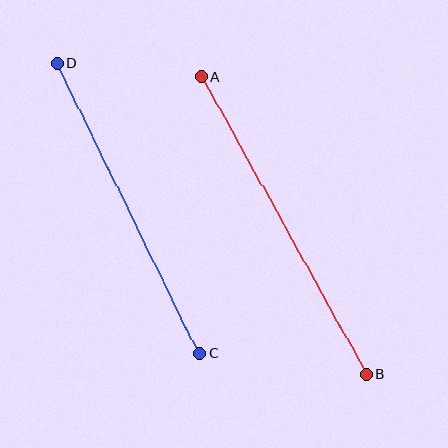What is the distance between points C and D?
The distance is approximately 323 pixels.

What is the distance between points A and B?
The distance is approximately 340 pixels.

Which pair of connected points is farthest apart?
Points A and B are farthest apart.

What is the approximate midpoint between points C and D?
The midpoint is at approximately (128, 209) pixels.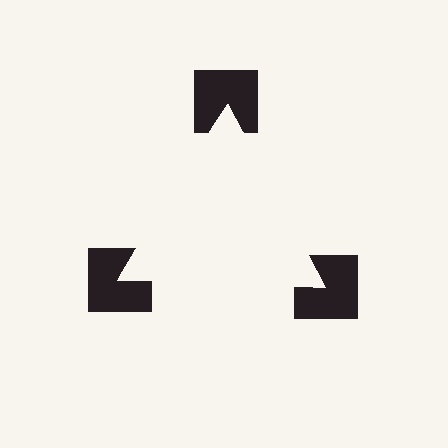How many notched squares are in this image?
There are 3 — one at each vertex of the illusory triangle.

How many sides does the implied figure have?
3 sides.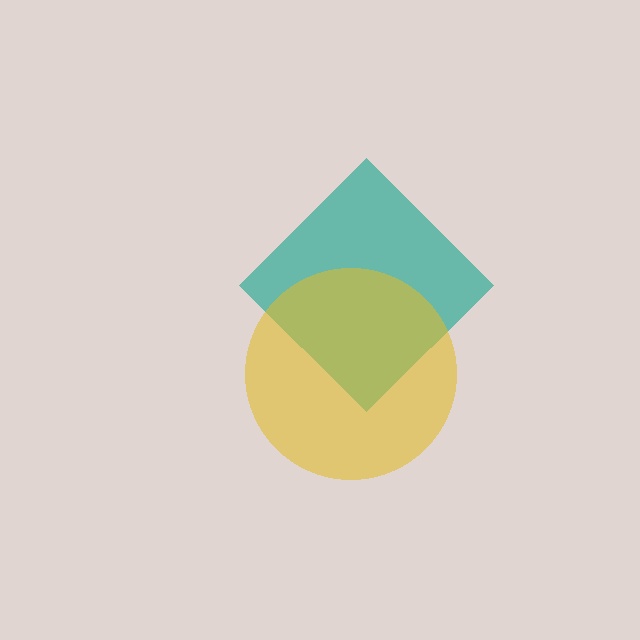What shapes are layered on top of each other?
The layered shapes are: a teal diamond, a yellow circle.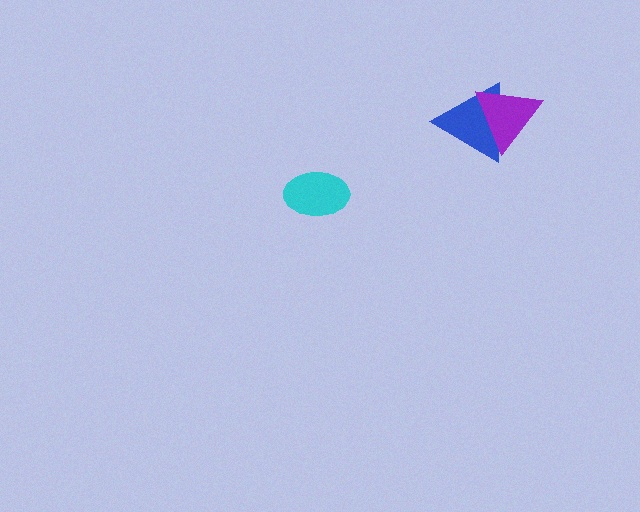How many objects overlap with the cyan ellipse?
0 objects overlap with the cyan ellipse.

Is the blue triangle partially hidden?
Yes, it is partially covered by another shape.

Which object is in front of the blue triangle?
The purple triangle is in front of the blue triangle.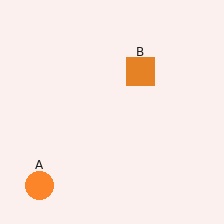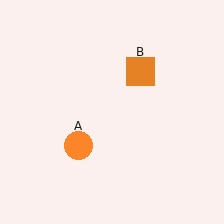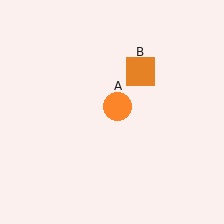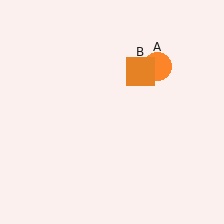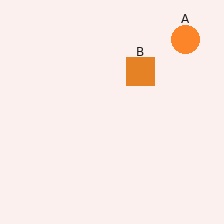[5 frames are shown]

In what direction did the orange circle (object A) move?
The orange circle (object A) moved up and to the right.